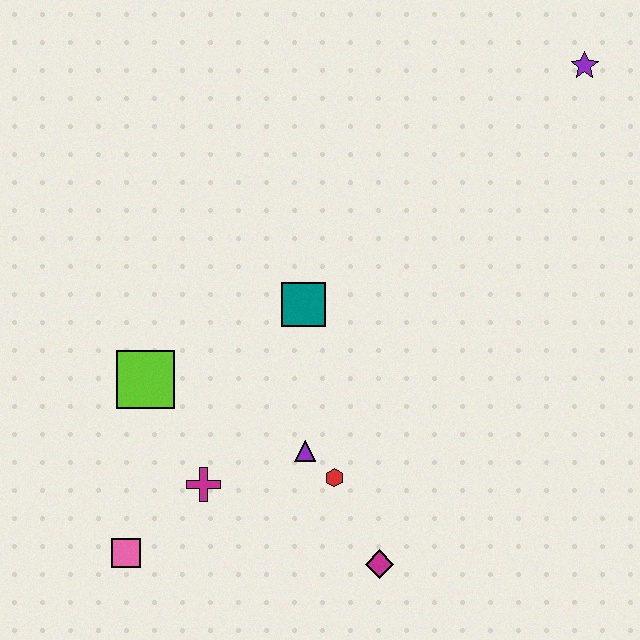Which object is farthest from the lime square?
The purple star is farthest from the lime square.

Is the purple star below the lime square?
No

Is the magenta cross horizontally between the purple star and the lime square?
Yes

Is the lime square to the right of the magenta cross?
No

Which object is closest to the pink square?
The magenta cross is closest to the pink square.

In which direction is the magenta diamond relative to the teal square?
The magenta diamond is below the teal square.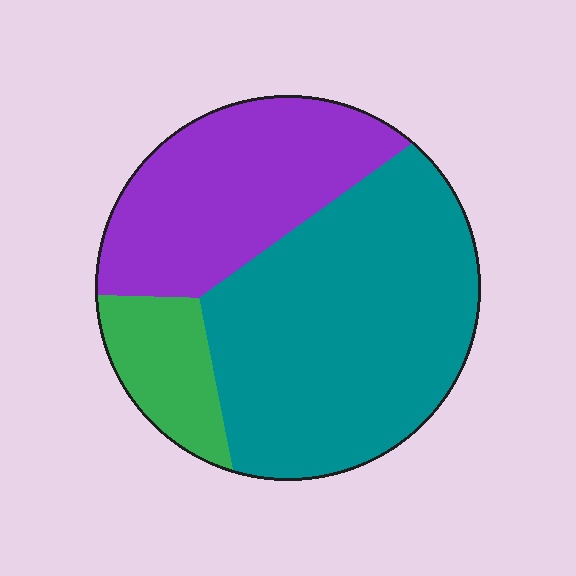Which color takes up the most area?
Teal, at roughly 55%.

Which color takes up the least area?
Green, at roughly 15%.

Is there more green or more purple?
Purple.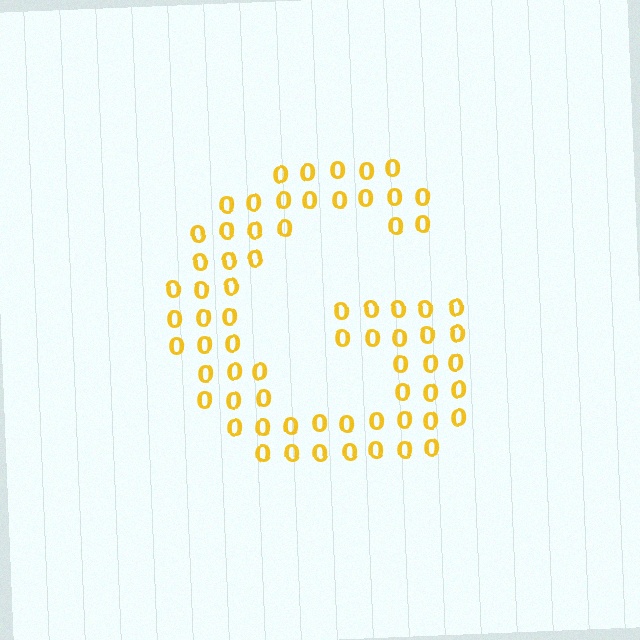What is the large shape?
The large shape is the letter G.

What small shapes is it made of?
It is made of small digit 0's.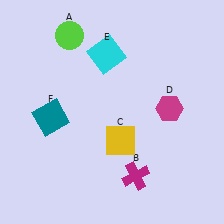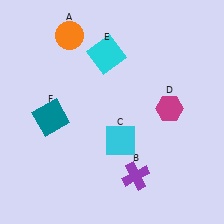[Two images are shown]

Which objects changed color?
A changed from lime to orange. B changed from magenta to purple. C changed from yellow to cyan.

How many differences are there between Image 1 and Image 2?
There are 3 differences between the two images.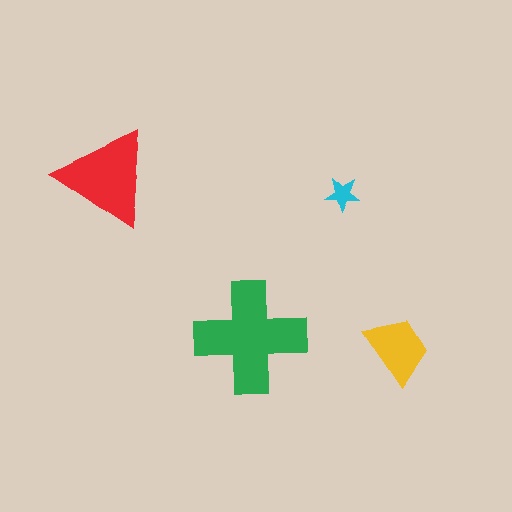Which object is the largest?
The green cross.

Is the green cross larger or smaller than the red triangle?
Larger.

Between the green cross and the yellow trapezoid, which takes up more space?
The green cross.